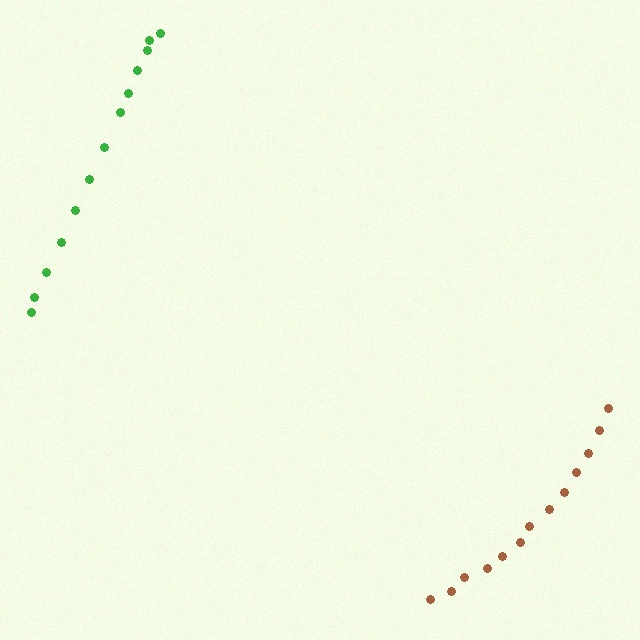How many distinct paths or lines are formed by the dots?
There are 2 distinct paths.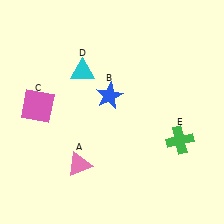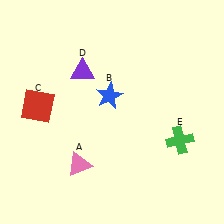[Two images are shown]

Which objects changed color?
C changed from pink to red. D changed from cyan to purple.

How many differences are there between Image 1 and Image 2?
There are 2 differences between the two images.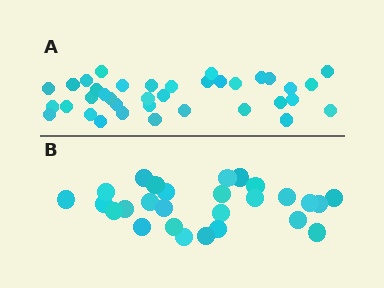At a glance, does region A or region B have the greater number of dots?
Region A (the top region) has more dots.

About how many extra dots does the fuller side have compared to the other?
Region A has roughly 10 or so more dots than region B.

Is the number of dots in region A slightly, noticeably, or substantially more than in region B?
Region A has noticeably more, but not dramatically so. The ratio is roughly 1.4 to 1.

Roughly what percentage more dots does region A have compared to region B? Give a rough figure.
About 35% more.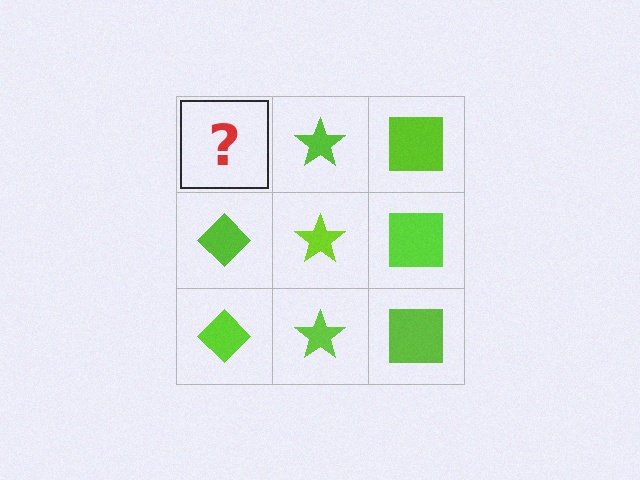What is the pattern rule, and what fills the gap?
The rule is that each column has a consistent shape. The gap should be filled with a lime diamond.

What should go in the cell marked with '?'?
The missing cell should contain a lime diamond.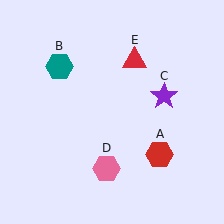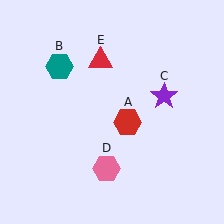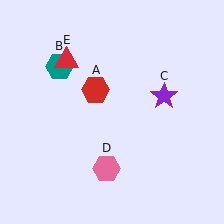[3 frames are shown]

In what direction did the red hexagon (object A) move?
The red hexagon (object A) moved up and to the left.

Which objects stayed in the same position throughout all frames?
Teal hexagon (object B) and purple star (object C) and pink hexagon (object D) remained stationary.